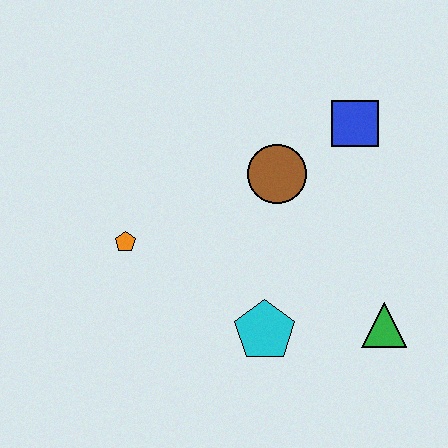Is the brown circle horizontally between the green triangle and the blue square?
No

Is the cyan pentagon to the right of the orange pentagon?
Yes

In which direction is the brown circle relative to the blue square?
The brown circle is to the left of the blue square.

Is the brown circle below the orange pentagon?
No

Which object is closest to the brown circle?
The blue square is closest to the brown circle.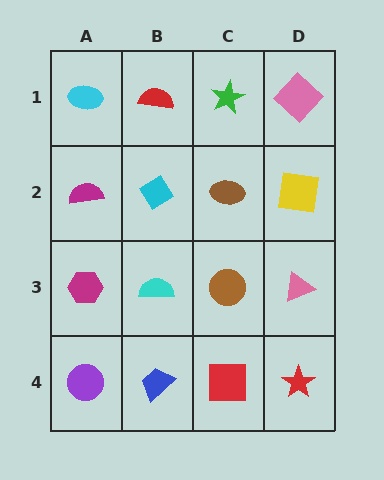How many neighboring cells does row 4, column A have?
2.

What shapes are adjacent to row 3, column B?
A cyan diamond (row 2, column B), a blue trapezoid (row 4, column B), a magenta hexagon (row 3, column A), a brown circle (row 3, column C).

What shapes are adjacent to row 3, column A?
A magenta semicircle (row 2, column A), a purple circle (row 4, column A), a cyan semicircle (row 3, column B).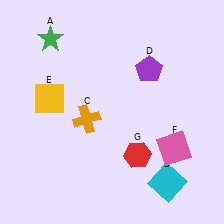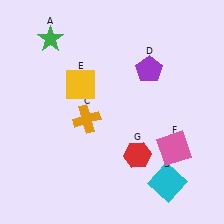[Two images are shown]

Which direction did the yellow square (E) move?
The yellow square (E) moved right.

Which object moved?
The yellow square (E) moved right.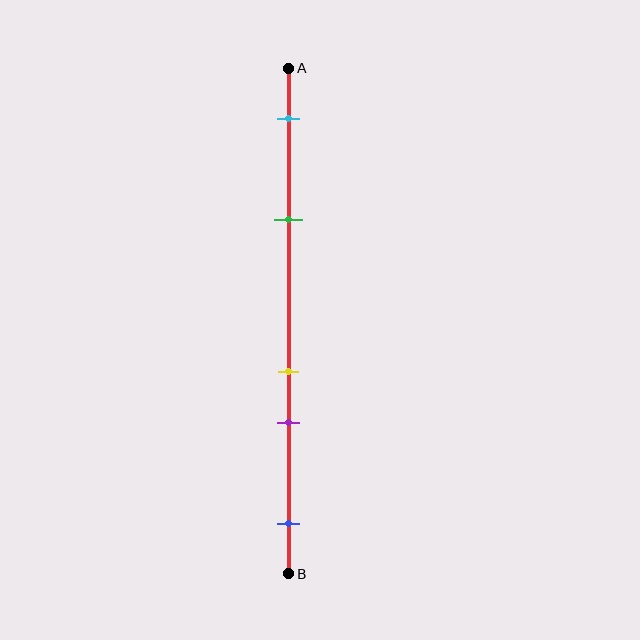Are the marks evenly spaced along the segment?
No, the marks are not evenly spaced.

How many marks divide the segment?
There are 5 marks dividing the segment.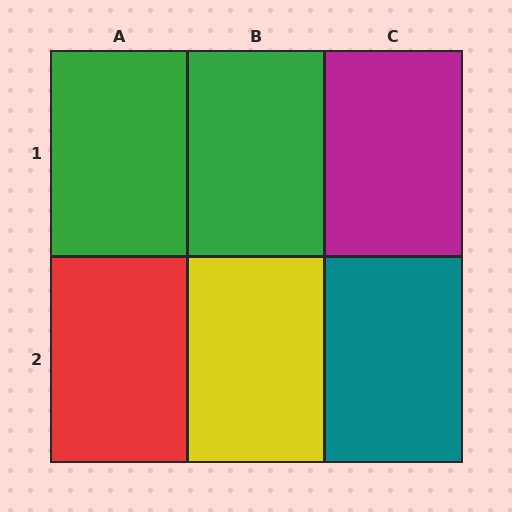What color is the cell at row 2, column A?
Red.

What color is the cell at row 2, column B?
Yellow.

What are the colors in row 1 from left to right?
Green, green, magenta.